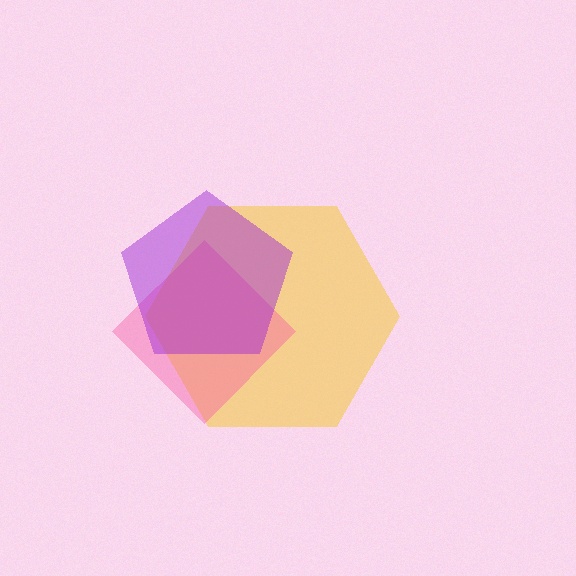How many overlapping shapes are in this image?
There are 3 overlapping shapes in the image.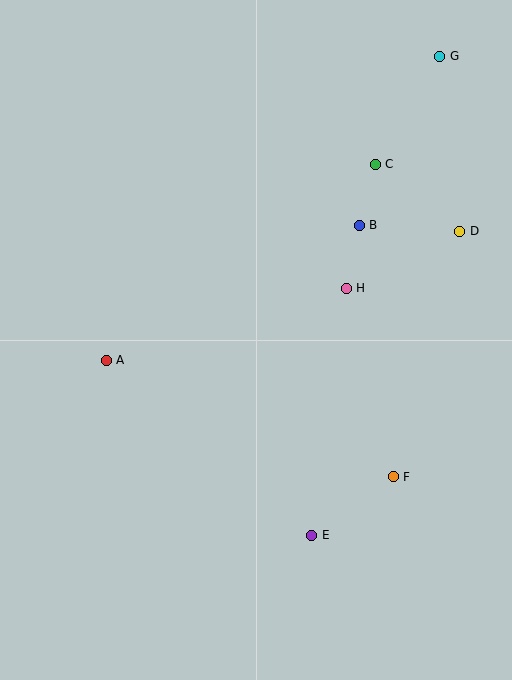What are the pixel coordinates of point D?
Point D is at (460, 231).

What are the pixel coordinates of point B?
Point B is at (359, 225).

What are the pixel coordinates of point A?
Point A is at (106, 360).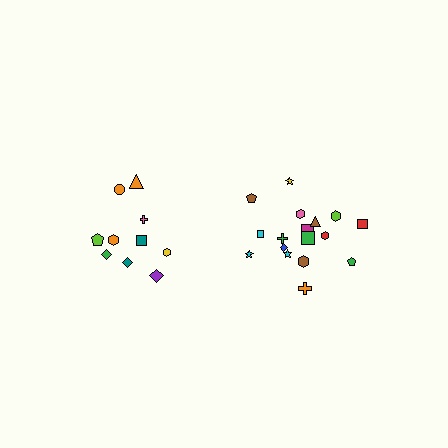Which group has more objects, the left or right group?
The right group.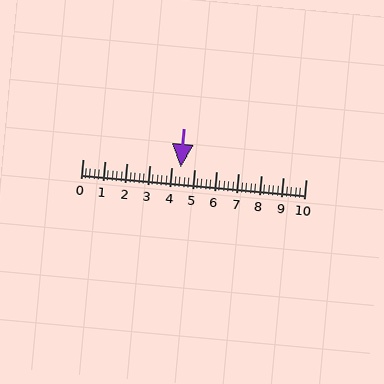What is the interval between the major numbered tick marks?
The major tick marks are spaced 1 units apart.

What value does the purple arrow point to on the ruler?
The purple arrow points to approximately 4.4.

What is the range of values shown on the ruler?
The ruler shows values from 0 to 10.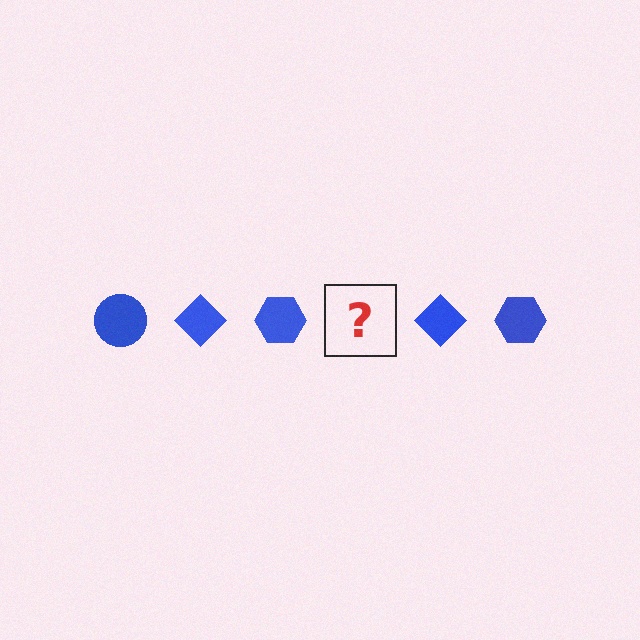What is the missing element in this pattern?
The missing element is a blue circle.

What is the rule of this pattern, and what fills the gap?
The rule is that the pattern cycles through circle, diamond, hexagon shapes in blue. The gap should be filled with a blue circle.